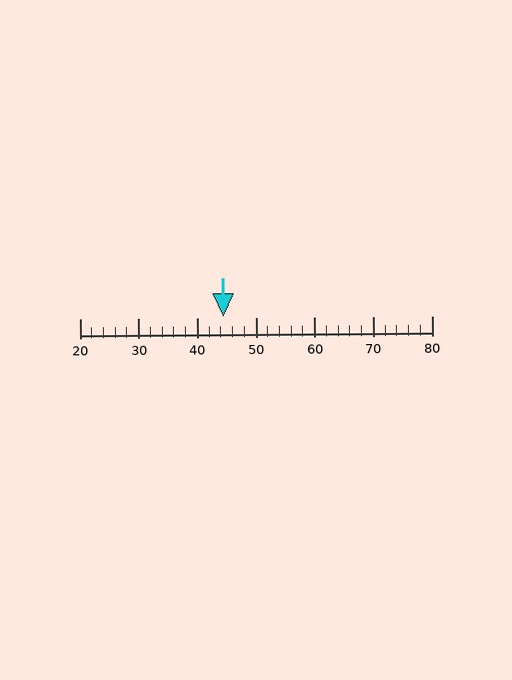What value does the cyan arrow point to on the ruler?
The cyan arrow points to approximately 44.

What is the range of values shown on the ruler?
The ruler shows values from 20 to 80.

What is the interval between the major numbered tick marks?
The major tick marks are spaced 10 units apart.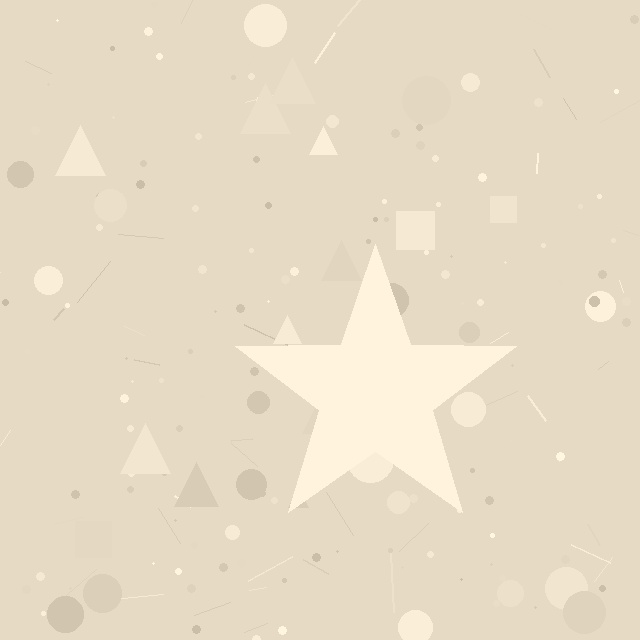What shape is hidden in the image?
A star is hidden in the image.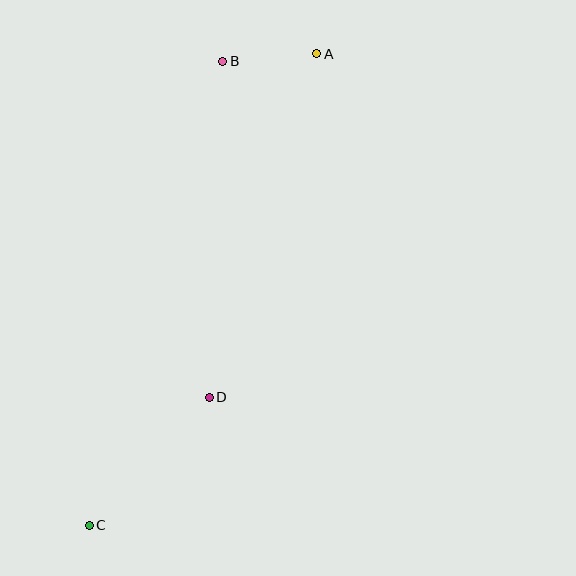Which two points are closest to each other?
Points A and B are closest to each other.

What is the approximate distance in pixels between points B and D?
The distance between B and D is approximately 336 pixels.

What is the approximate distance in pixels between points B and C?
The distance between B and C is approximately 483 pixels.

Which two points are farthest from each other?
Points A and C are farthest from each other.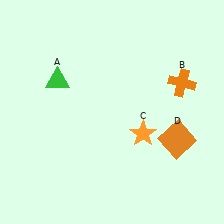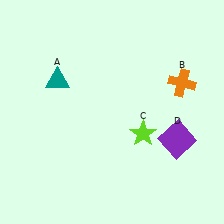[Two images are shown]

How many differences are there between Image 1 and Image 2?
There are 3 differences between the two images.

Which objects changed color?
A changed from green to teal. C changed from orange to lime. D changed from orange to purple.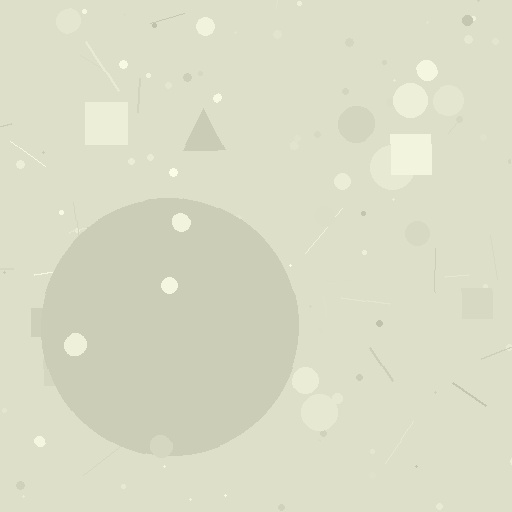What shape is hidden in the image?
A circle is hidden in the image.